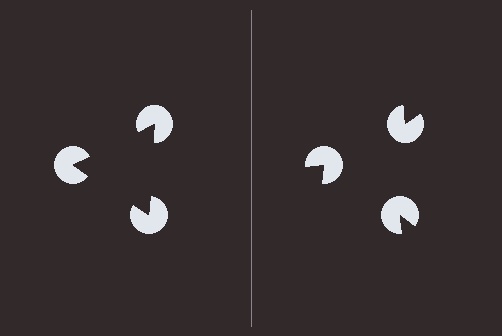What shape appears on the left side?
An illusory triangle.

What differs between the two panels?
The pac-man discs are positioned identically on both sides; only the wedge orientations differ. On the left they align to a triangle; on the right they are misaligned.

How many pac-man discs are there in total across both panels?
6 — 3 on each side.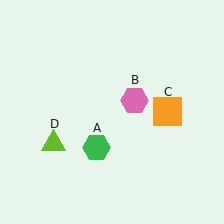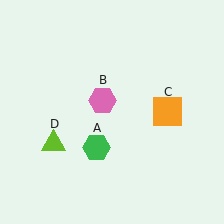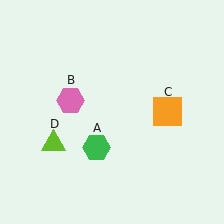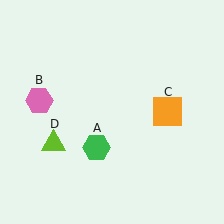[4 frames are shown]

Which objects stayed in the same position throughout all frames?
Green hexagon (object A) and orange square (object C) and lime triangle (object D) remained stationary.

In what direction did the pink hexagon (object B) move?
The pink hexagon (object B) moved left.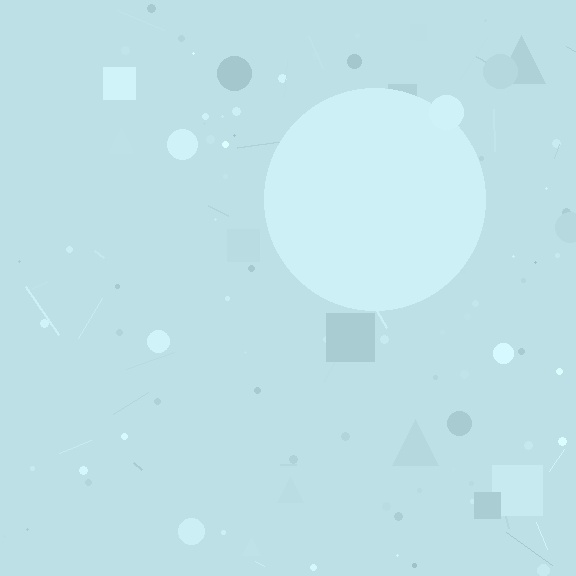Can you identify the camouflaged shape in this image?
The camouflaged shape is a circle.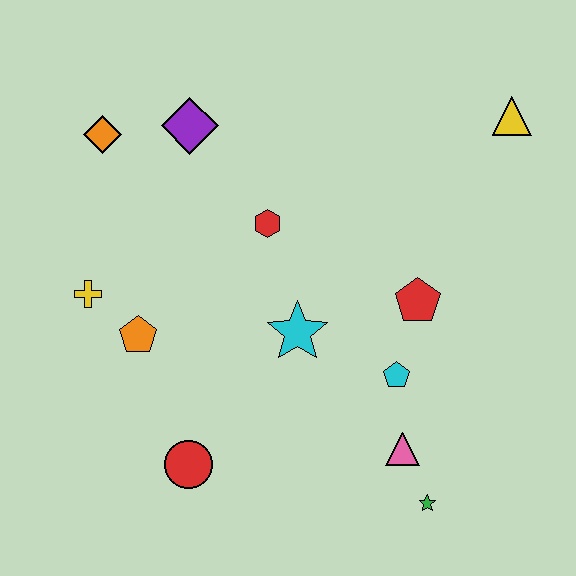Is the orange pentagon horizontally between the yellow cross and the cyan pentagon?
Yes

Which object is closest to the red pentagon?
The cyan pentagon is closest to the red pentagon.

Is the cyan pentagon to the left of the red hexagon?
No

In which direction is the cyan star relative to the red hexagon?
The cyan star is below the red hexagon.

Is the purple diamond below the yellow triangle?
Yes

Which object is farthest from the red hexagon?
The green star is farthest from the red hexagon.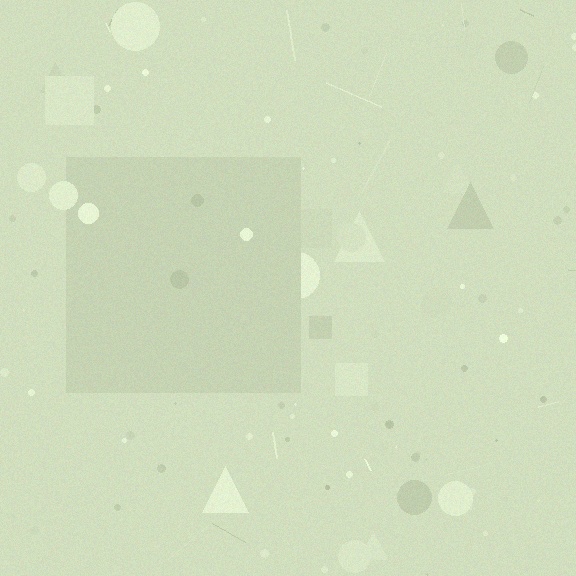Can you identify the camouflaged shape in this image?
The camouflaged shape is a square.